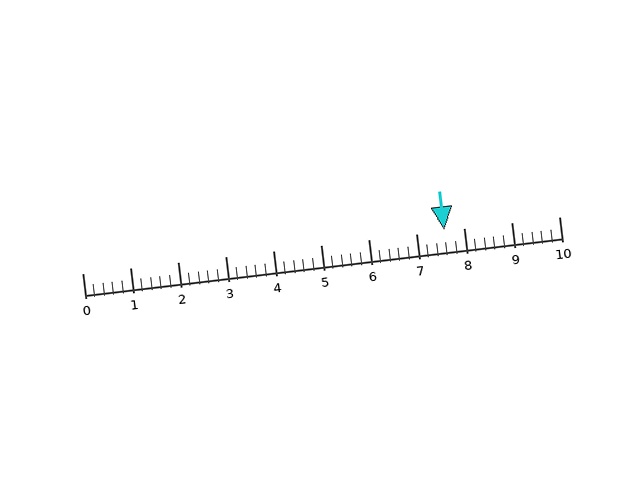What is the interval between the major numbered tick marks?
The major tick marks are spaced 1 units apart.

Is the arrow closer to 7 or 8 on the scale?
The arrow is closer to 8.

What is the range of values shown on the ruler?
The ruler shows values from 0 to 10.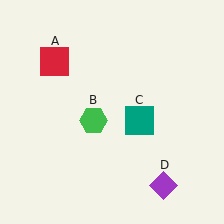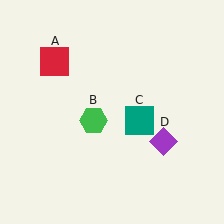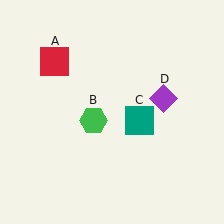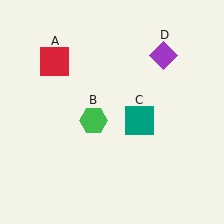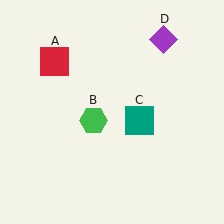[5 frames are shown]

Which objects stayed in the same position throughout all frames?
Red square (object A) and green hexagon (object B) and teal square (object C) remained stationary.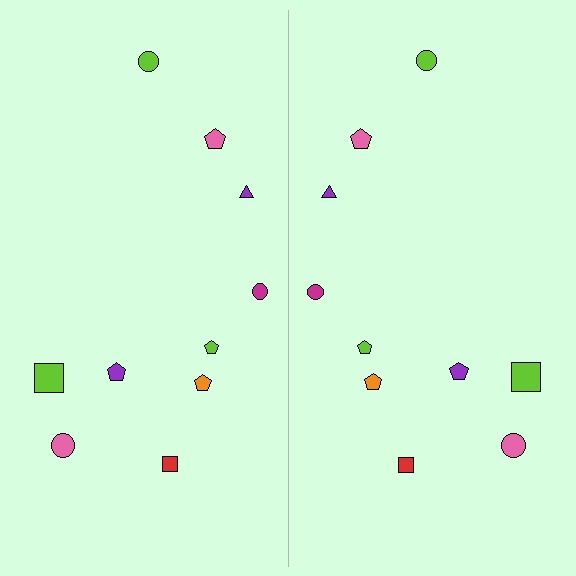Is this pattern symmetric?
Yes, this pattern has bilateral (reflection) symmetry.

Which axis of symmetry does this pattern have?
The pattern has a vertical axis of symmetry running through the center of the image.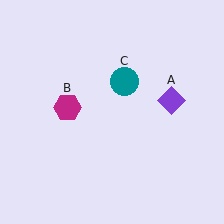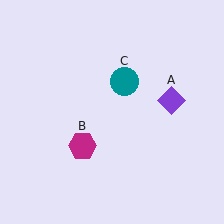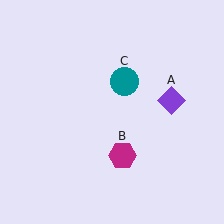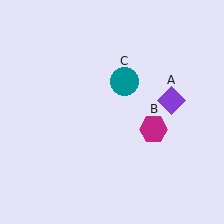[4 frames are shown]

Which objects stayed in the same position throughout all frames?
Purple diamond (object A) and teal circle (object C) remained stationary.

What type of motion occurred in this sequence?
The magenta hexagon (object B) rotated counterclockwise around the center of the scene.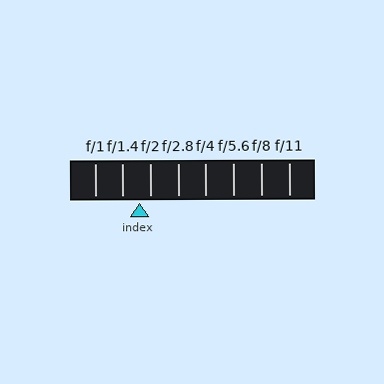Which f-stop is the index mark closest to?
The index mark is closest to f/2.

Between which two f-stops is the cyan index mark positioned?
The index mark is between f/1.4 and f/2.